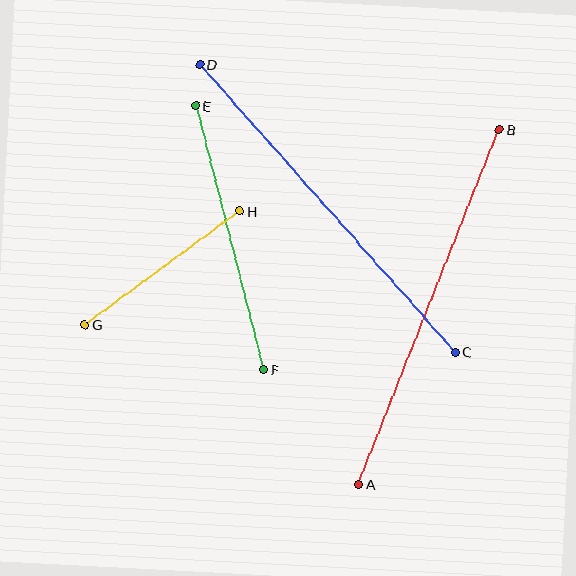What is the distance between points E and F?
The distance is approximately 272 pixels.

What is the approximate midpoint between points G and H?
The midpoint is at approximately (162, 268) pixels.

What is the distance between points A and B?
The distance is approximately 382 pixels.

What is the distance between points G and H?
The distance is approximately 192 pixels.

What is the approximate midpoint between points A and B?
The midpoint is at approximately (429, 307) pixels.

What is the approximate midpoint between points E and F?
The midpoint is at approximately (230, 238) pixels.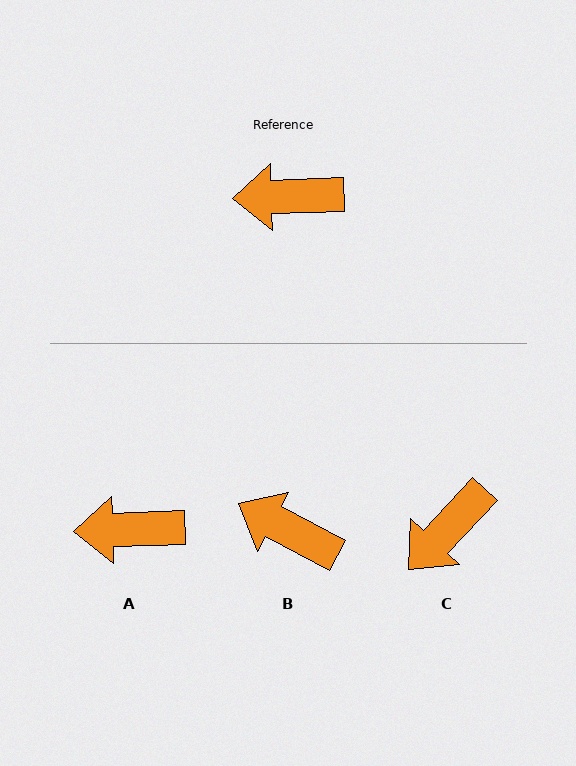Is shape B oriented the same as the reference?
No, it is off by about 30 degrees.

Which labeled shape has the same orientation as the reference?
A.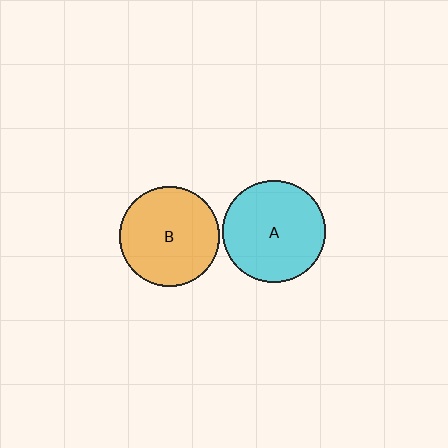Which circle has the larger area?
Circle A (cyan).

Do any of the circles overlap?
No, none of the circles overlap.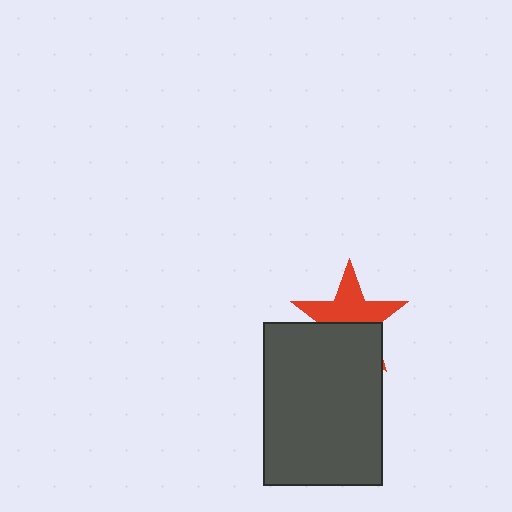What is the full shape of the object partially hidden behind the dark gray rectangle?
The partially hidden object is a red star.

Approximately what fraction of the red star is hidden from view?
Roughly 45% of the red star is hidden behind the dark gray rectangle.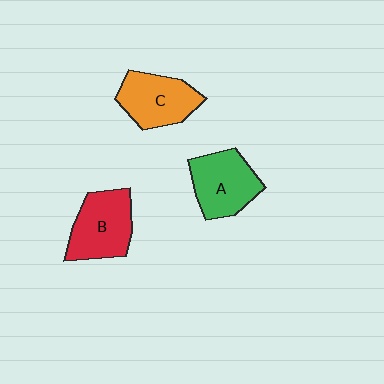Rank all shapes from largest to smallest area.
From largest to smallest: B (red), A (green), C (orange).